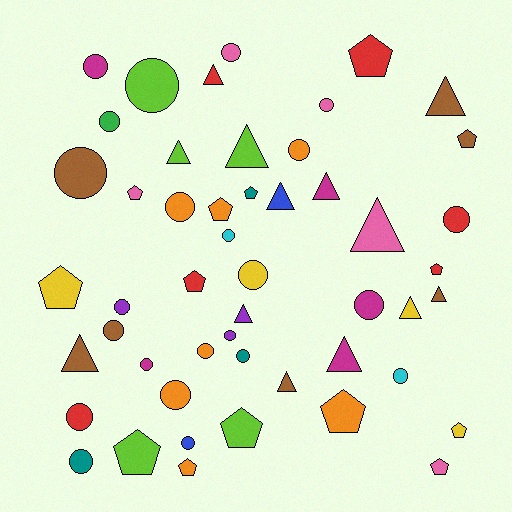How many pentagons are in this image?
There are 14 pentagons.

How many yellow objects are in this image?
There are 4 yellow objects.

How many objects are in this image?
There are 50 objects.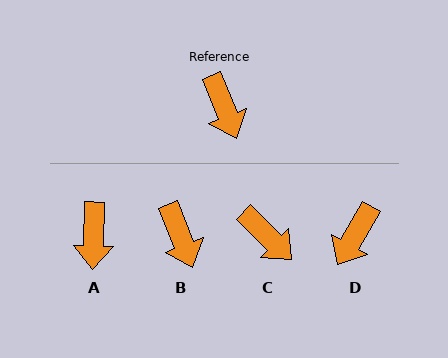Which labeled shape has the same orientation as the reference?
B.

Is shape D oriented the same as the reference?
No, it is off by about 52 degrees.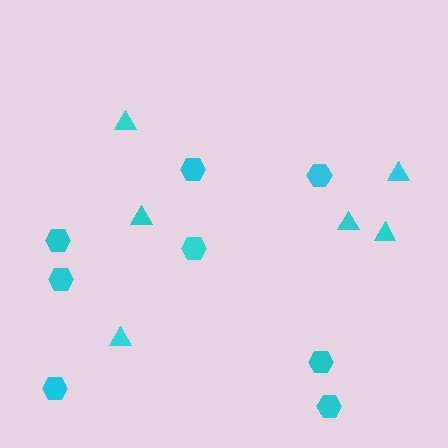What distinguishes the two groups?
There are 2 groups: one group of hexagons (8) and one group of triangles (6).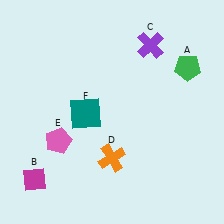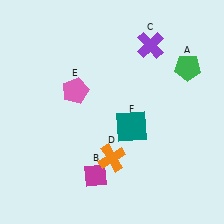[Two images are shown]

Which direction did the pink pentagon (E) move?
The pink pentagon (E) moved up.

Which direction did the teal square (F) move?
The teal square (F) moved right.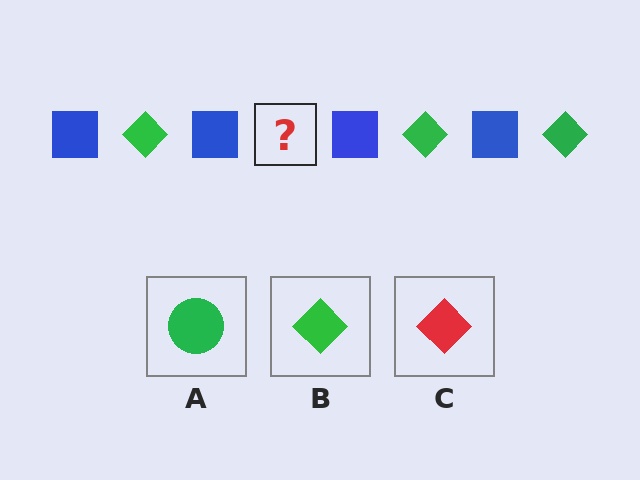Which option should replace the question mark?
Option B.